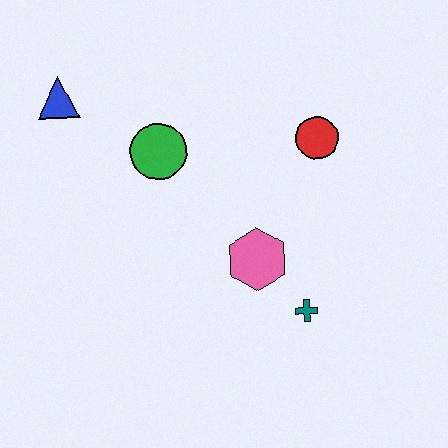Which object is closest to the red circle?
The pink hexagon is closest to the red circle.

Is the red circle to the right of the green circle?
Yes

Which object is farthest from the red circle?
The blue triangle is farthest from the red circle.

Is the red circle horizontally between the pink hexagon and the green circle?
No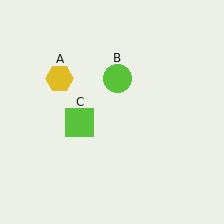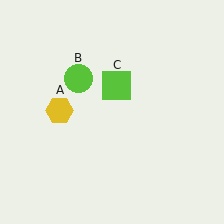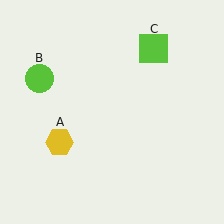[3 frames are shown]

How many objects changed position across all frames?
3 objects changed position: yellow hexagon (object A), lime circle (object B), lime square (object C).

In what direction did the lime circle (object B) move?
The lime circle (object B) moved left.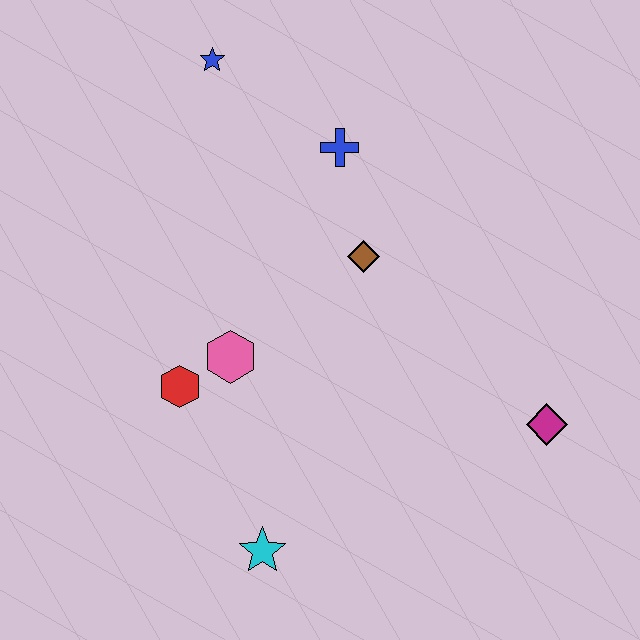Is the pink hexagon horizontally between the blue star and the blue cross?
Yes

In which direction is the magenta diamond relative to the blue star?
The magenta diamond is below the blue star.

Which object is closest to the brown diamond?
The blue cross is closest to the brown diamond.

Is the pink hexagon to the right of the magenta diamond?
No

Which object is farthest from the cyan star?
The blue star is farthest from the cyan star.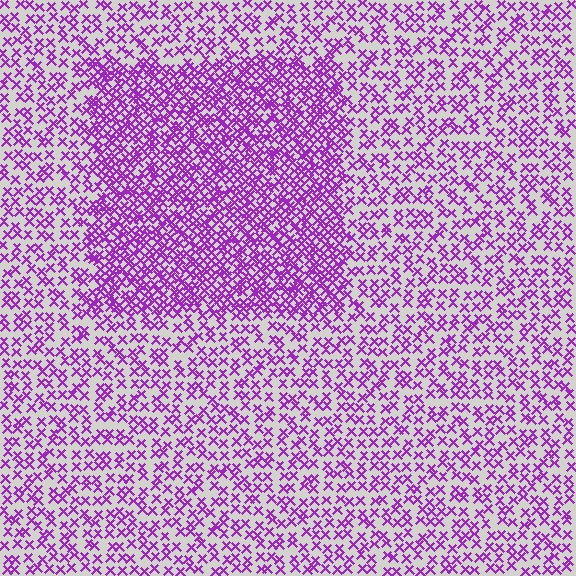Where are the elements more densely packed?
The elements are more densely packed inside the rectangle boundary.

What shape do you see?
I see a rectangle.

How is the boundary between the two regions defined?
The boundary is defined by a change in element density (approximately 2.1x ratio). All elements are the same color, size, and shape.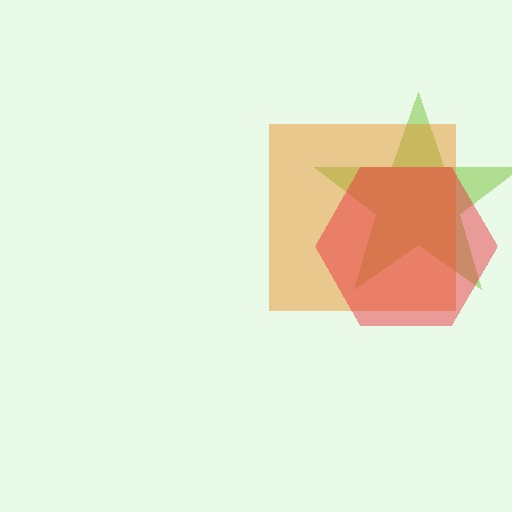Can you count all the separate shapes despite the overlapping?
Yes, there are 3 separate shapes.